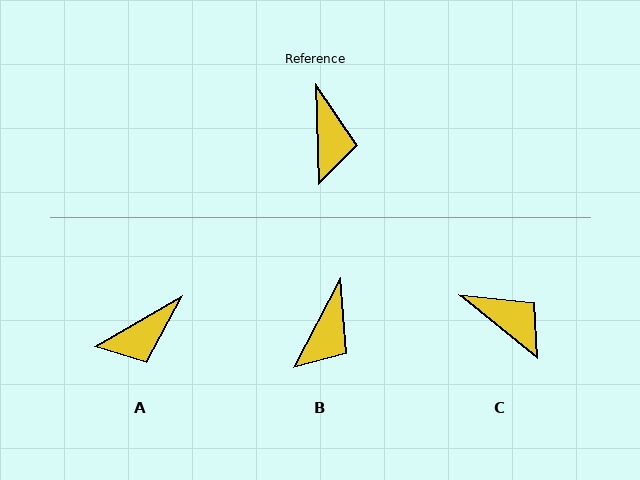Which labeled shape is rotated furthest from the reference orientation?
A, about 62 degrees away.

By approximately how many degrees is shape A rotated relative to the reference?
Approximately 62 degrees clockwise.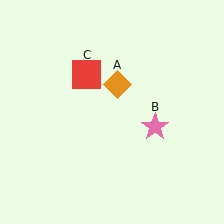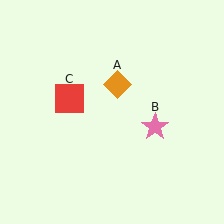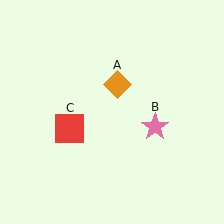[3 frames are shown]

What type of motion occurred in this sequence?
The red square (object C) rotated counterclockwise around the center of the scene.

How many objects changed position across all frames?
1 object changed position: red square (object C).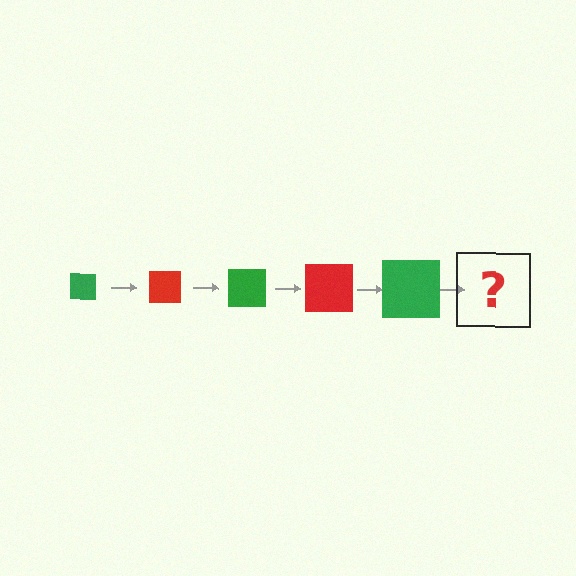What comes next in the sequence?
The next element should be a red square, larger than the previous one.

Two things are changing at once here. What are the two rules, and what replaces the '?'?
The two rules are that the square grows larger each step and the color cycles through green and red. The '?' should be a red square, larger than the previous one.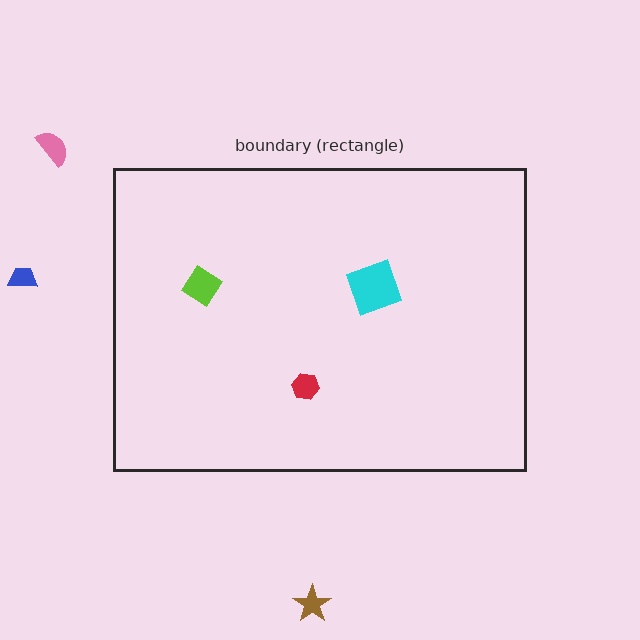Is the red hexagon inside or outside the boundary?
Inside.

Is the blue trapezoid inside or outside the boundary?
Outside.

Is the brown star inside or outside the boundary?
Outside.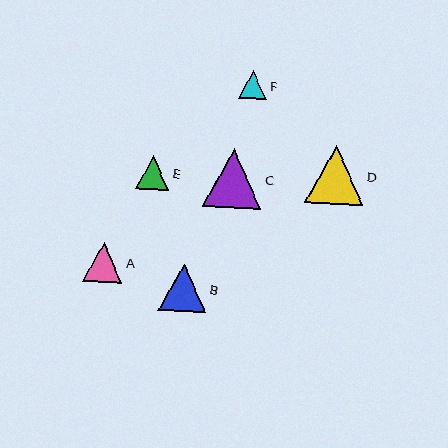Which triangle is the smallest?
Triangle F is the smallest with a size of approximately 28 pixels.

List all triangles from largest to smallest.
From largest to smallest: C, D, B, A, E, F.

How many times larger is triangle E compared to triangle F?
Triangle E is approximately 1.2 times the size of triangle F.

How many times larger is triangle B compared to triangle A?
Triangle B is approximately 1.2 times the size of triangle A.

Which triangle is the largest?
Triangle C is the largest with a size of approximately 58 pixels.